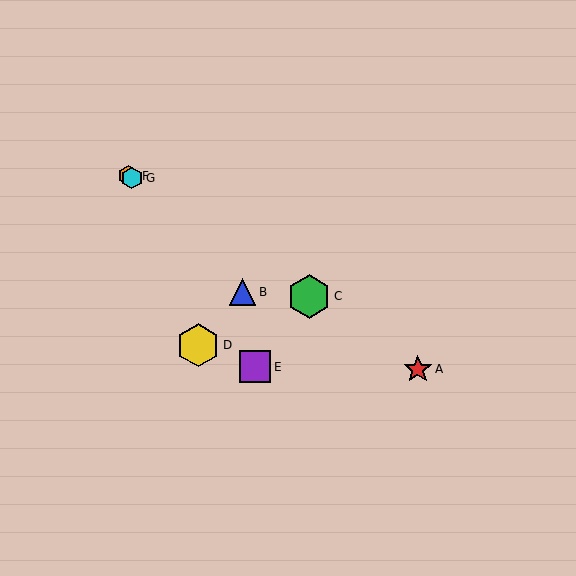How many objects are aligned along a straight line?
4 objects (A, C, F, G) are aligned along a straight line.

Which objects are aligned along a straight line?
Objects A, C, F, G are aligned along a straight line.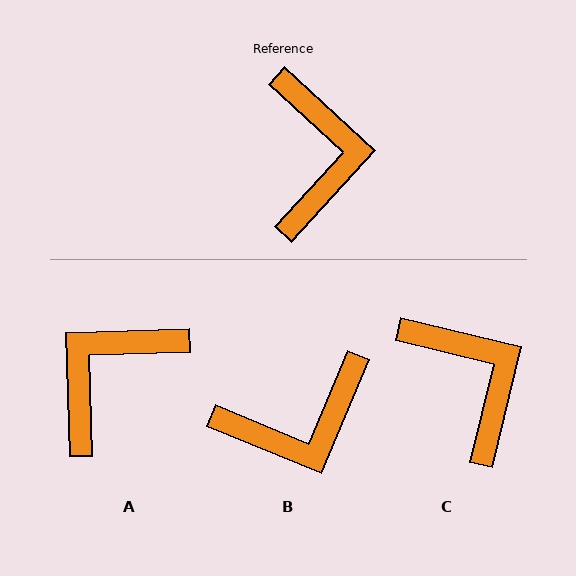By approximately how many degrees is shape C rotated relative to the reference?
Approximately 29 degrees counter-clockwise.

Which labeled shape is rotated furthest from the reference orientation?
A, about 134 degrees away.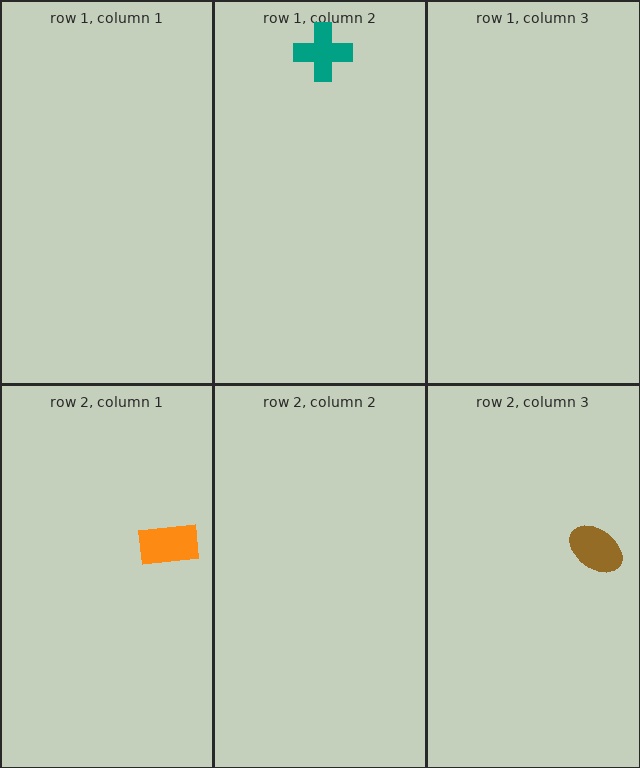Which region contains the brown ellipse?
The row 2, column 3 region.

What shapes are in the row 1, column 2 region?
The teal cross.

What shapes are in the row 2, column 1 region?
The orange rectangle.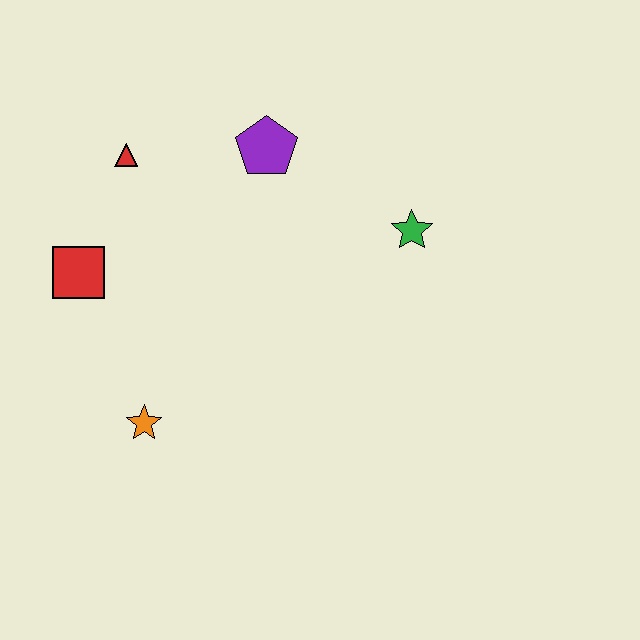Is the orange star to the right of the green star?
No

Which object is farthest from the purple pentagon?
The orange star is farthest from the purple pentagon.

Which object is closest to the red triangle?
The red square is closest to the red triangle.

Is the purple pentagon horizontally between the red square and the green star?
Yes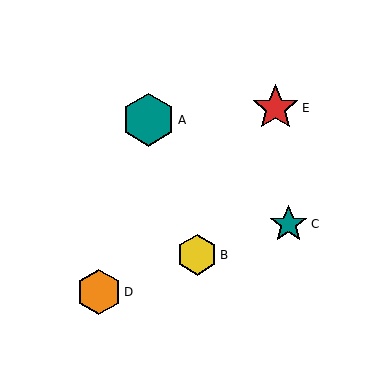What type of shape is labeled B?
Shape B is a yellow hexagon.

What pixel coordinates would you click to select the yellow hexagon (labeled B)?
Click at (197, 255) to select the yellow hexagon B.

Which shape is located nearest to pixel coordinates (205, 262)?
The yellow hexagon (labeled B) at (197, 255) is nearest to that location.